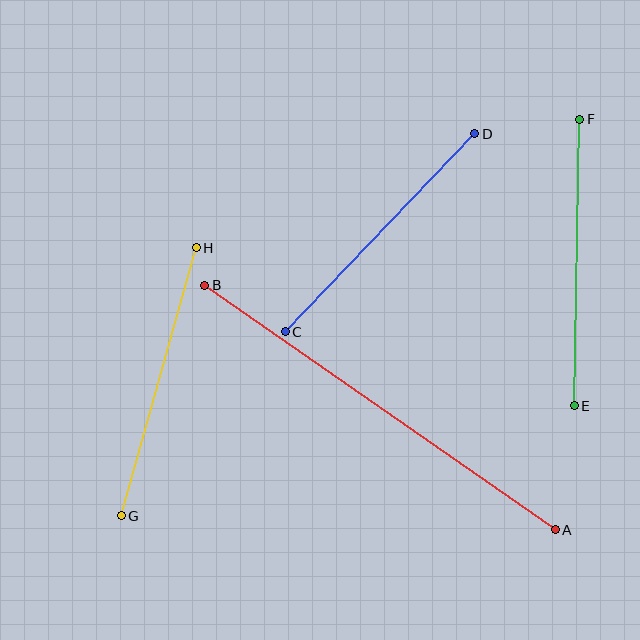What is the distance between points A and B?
The distance is approximately 427 pixels.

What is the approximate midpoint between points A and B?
The midpoint is at approximately (380, 408) pixels.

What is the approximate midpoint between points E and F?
The midpoint is at approximately (577, 263) pixels.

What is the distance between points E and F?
The distance is approximately 287 pixels.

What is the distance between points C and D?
The distance is approximately 274 pixels.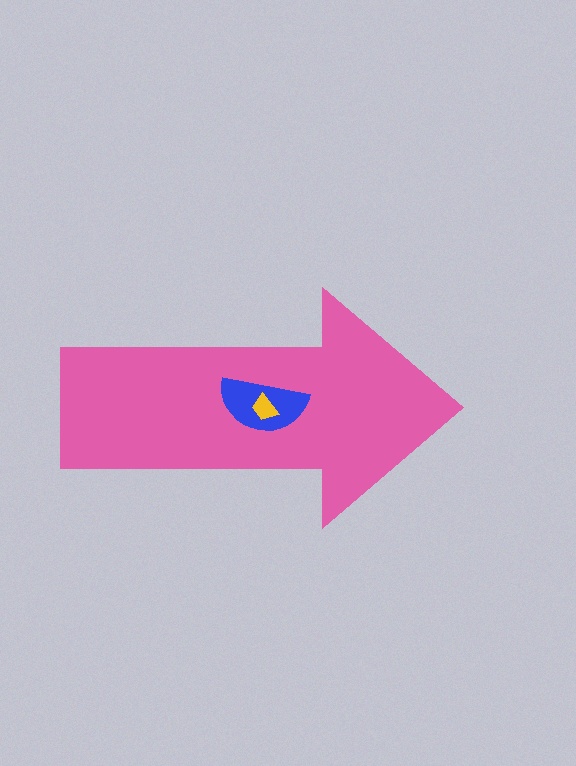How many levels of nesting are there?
3.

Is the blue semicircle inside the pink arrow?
Yes.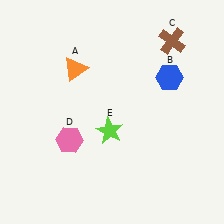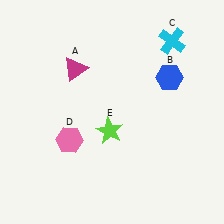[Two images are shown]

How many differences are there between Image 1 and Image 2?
There are 2 differences between the two images.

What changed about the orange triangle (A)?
In Image 1, A is orange. In Image 2, it changed to magenta.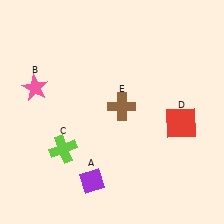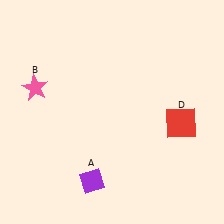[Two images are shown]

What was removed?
The brown cross (E), the lime cross (C) were removed in Image 2.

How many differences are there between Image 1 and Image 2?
There are 2 differences between the two images.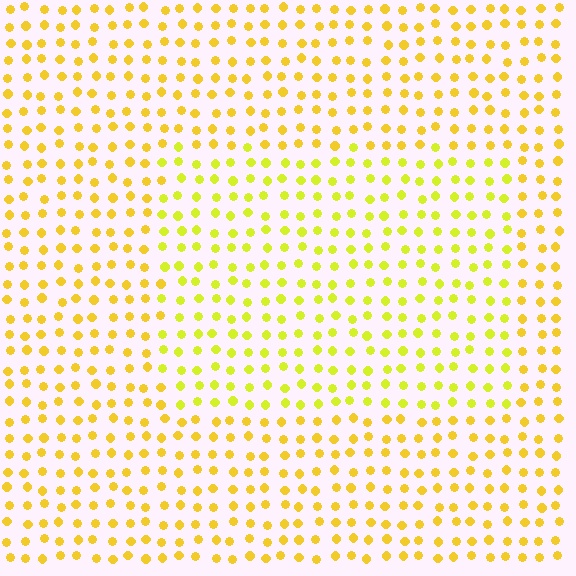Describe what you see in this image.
The image is filled with small yellow elements in a uniform arrangement. A rectangle-shaped region is visible where the elements are tinted to a slightly different hue, forming a subtle color boundary.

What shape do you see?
I see a rectangle.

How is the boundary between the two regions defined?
The boundary is defined purely by a slight shift in hue (about 20 degrees). Spacing, size, and orientation are identical on both sides.